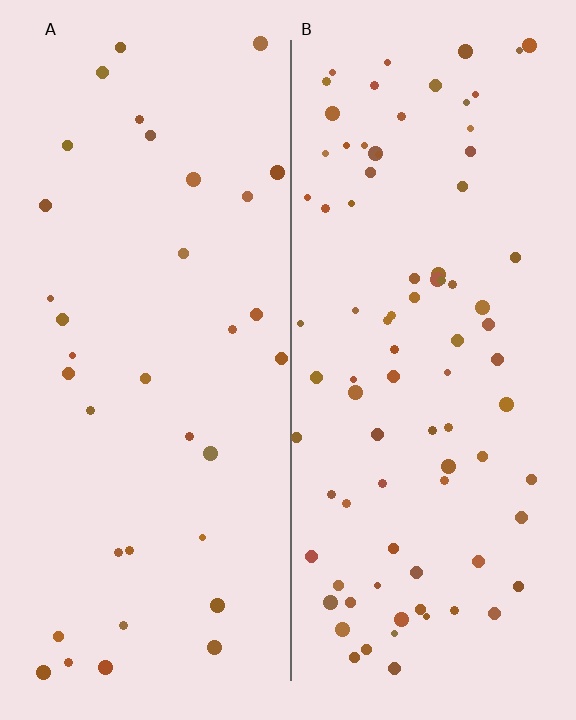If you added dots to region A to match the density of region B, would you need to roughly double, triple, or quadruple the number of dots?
Approximately double.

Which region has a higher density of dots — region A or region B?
B (the right).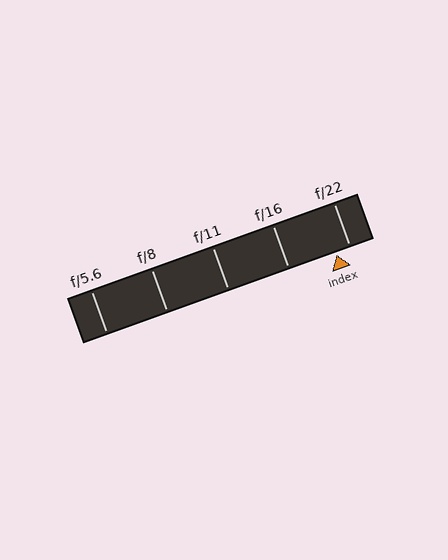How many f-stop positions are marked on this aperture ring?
There are 5 f-stop positions marked.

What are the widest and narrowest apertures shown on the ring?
The widest aperture shown is f/5.6 and the narrowest is f/22.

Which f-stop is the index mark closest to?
The index mark is closest to f/22.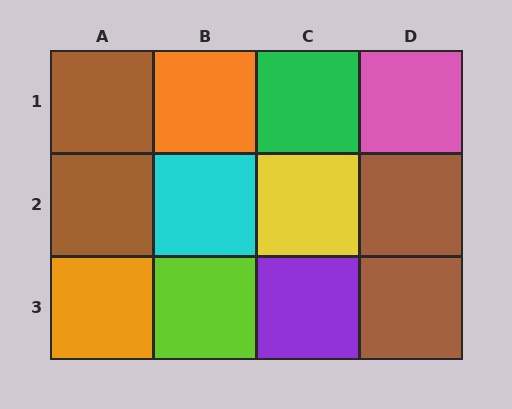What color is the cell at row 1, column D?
Pink.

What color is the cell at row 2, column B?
Cyan.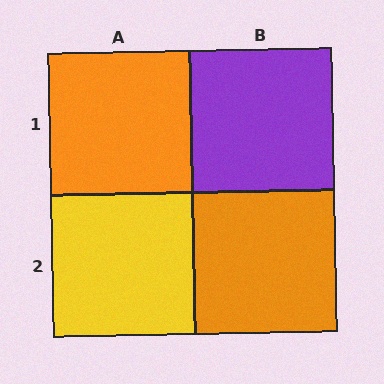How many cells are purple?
1 cell is purple.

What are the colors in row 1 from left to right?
Orange, purple.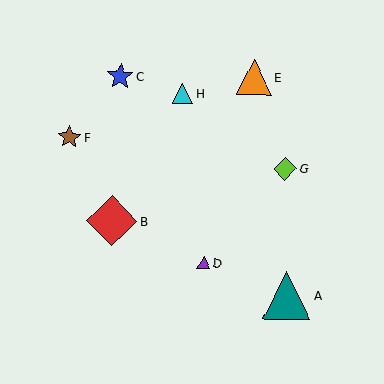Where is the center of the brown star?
The center of the brown star is at (69, 137).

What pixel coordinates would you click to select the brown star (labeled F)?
Click at (69, 137) to select the brown star F.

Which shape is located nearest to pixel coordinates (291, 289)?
The teal triangle (labeled A) at (287, 295) is nearest to that location.